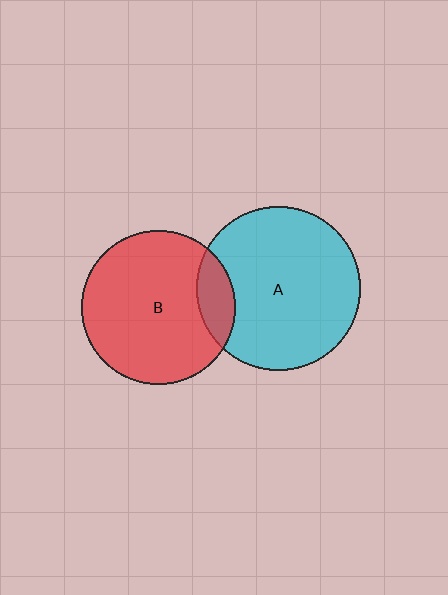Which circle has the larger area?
Circle A (cyan).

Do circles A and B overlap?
Yes.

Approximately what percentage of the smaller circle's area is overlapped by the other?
Approximately 15%.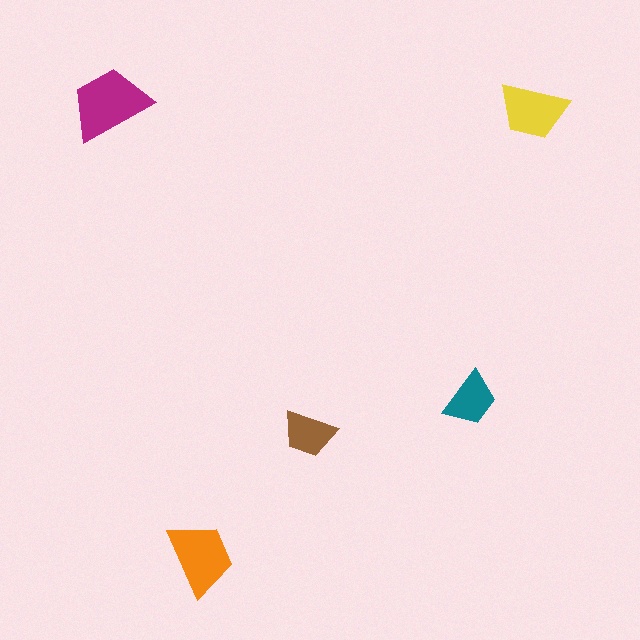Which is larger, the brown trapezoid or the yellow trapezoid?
The yellow one.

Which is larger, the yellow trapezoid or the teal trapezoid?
The yellow one.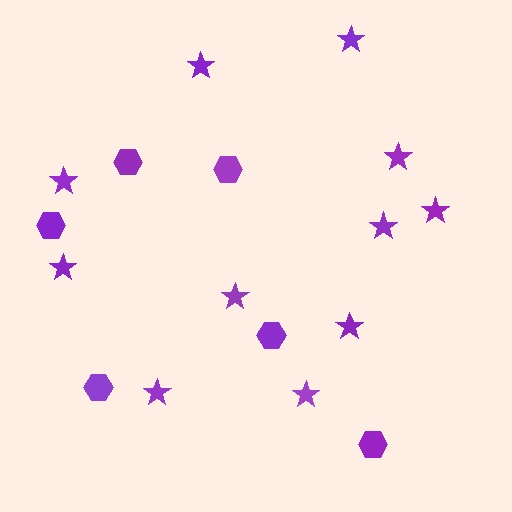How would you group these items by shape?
There are 2 groups: one group of stars (11) and one group of hexagons (6).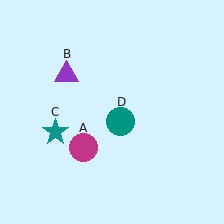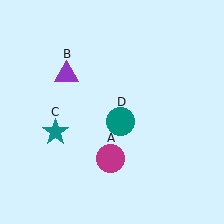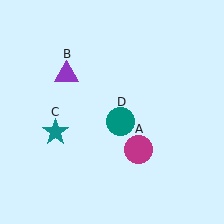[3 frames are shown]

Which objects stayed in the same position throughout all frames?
Purple triangle (object B) and teal star (object C) and teal circle (object D) remained stationary.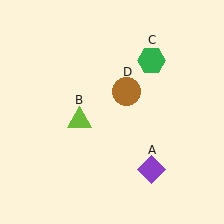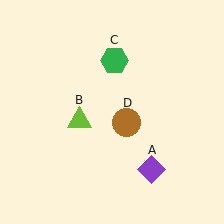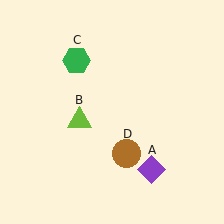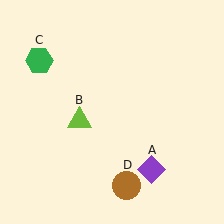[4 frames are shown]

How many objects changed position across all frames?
2 objects changed position: green hexagon (object C), brown circle (object D).